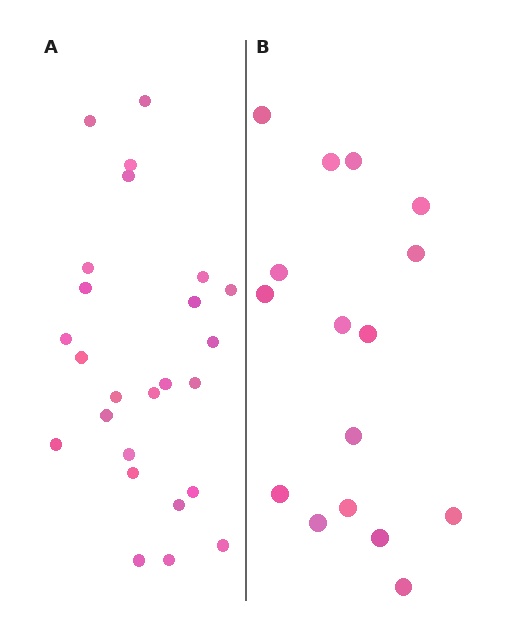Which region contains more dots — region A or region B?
Region A (the left region) has more dots.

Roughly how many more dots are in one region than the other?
Region A has roughly 8 or so more dots than region B.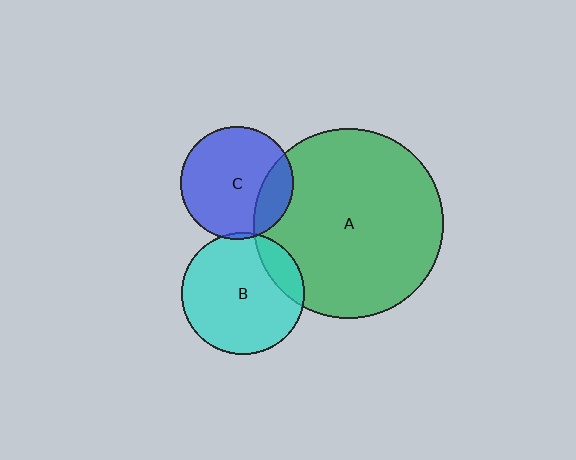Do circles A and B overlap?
Yes.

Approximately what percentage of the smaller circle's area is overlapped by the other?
Approximately 15%.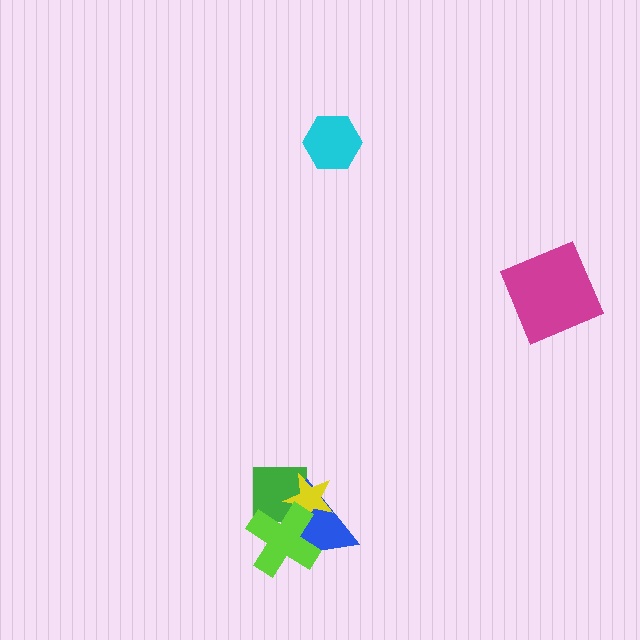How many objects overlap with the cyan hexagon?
0 objects overlap with the cyan hexagon.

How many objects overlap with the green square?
3 objects overlap with the green square.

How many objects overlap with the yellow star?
3 objects overlap with the yellow star.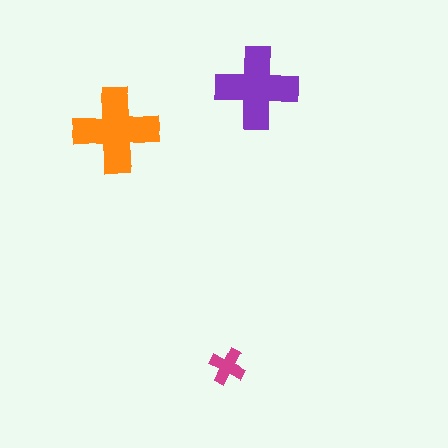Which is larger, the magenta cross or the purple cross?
The purple one.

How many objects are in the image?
There are 3 objects in the image.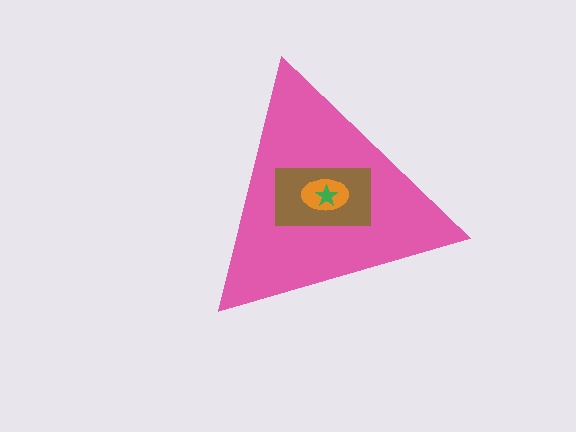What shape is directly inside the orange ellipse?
The green star.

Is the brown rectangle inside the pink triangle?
Yes.